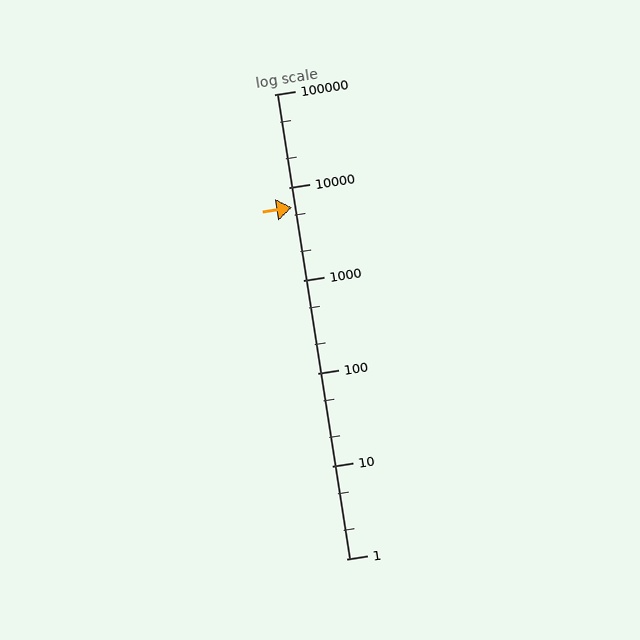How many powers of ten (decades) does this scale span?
The scale spans 5 decades, from 1 to 100000.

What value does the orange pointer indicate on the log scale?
The pointer indicates approximately 6100.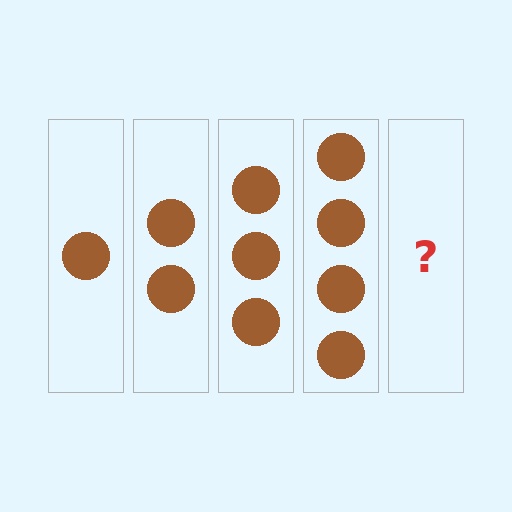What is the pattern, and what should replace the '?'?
The pattern is that each step adds one more circle. The '?' should be 5 circles.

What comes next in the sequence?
The next element should be 5 circles.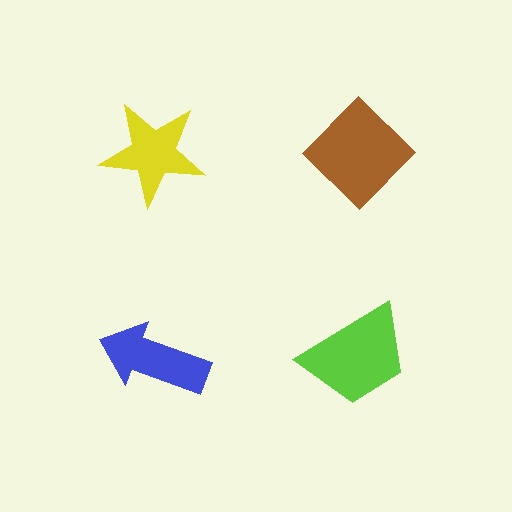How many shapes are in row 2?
2 shapes.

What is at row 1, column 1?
A yellow star.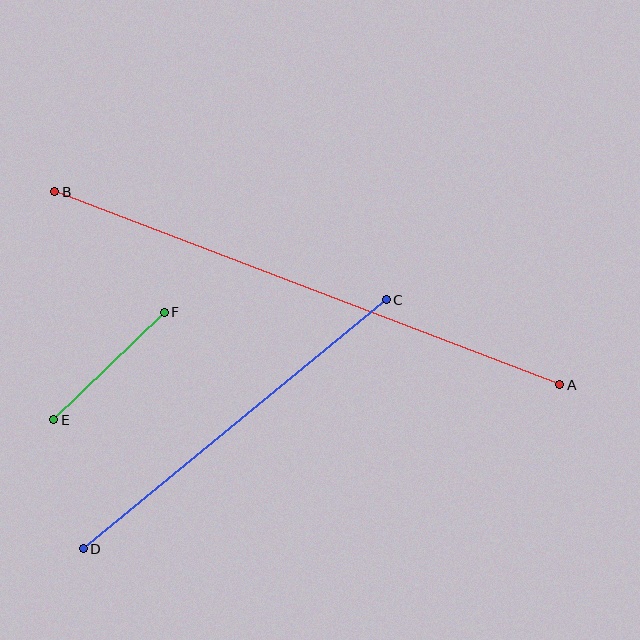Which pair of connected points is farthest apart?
Points A and B are farthest apart.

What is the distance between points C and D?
The distance is approximately 392 pixels.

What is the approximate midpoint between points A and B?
The midpoint is at approximately (307, 288) pixels.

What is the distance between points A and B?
The distance is approximately 541 pixels.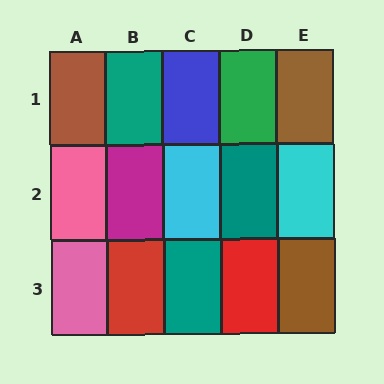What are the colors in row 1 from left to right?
Brown, teal, blue, green, brown.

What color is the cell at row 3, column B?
Red.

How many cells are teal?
3 cells are teal.